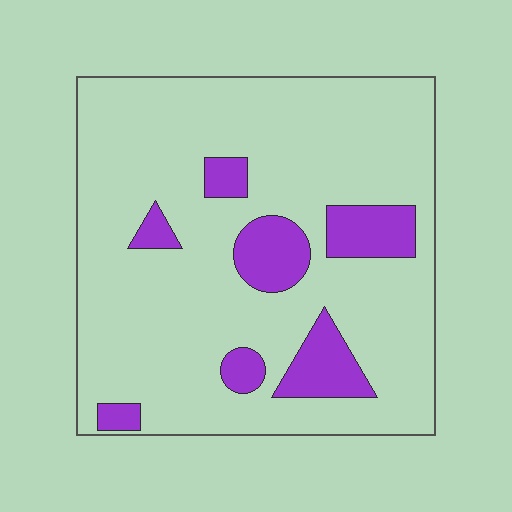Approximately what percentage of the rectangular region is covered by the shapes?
Approximately 15%.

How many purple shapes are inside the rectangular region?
7.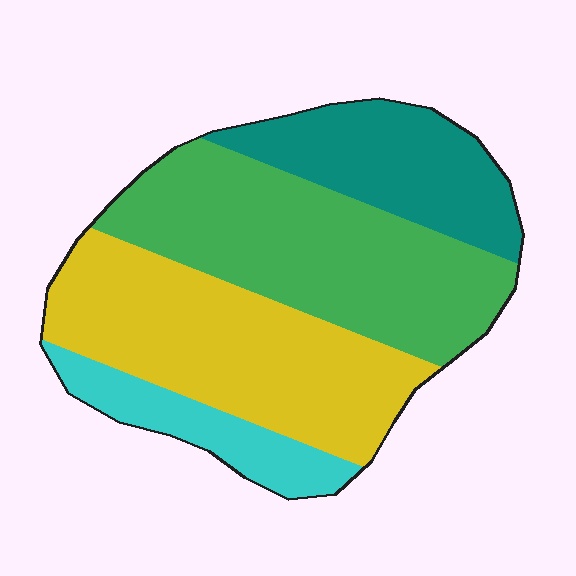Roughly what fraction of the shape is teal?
Teal takes up about one fifth (1/5) of the shape.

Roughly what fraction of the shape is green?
Green covers about 35% of the shape.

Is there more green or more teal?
Green.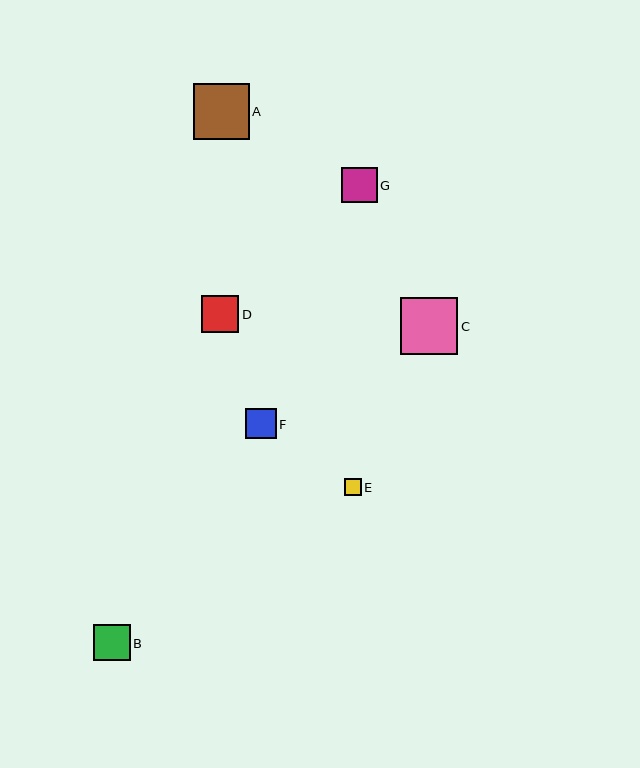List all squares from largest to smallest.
From largest to smallest: C, A, D, B, G, F, E.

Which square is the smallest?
Square E is the smallest with a size of approximately 17 pixels.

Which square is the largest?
Square C is the largest with a size of approximately 58 pixels.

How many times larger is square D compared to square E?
Square D is approximately 2.2 times the size of square E.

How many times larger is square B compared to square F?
Square B is approximately 1.2 times the size of square F.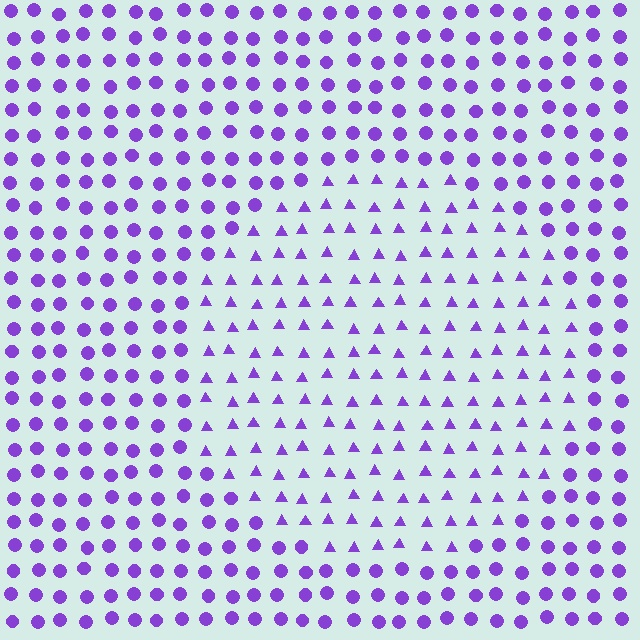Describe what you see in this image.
The image is filled with small purple elements arranged in a uniform grid. A circle-shaped region contains triangles, while the surrounding area contains circles. The boundary is defined purely by the change in element shape.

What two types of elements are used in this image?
The image uses triangles inside the circle region and circles outside it.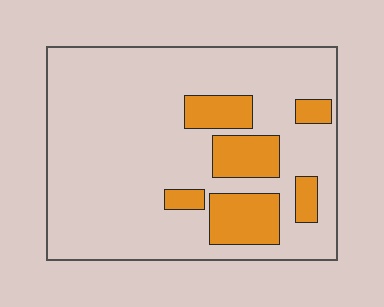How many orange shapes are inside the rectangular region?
6.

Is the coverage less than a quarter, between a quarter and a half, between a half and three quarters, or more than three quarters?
Less than a quarter.